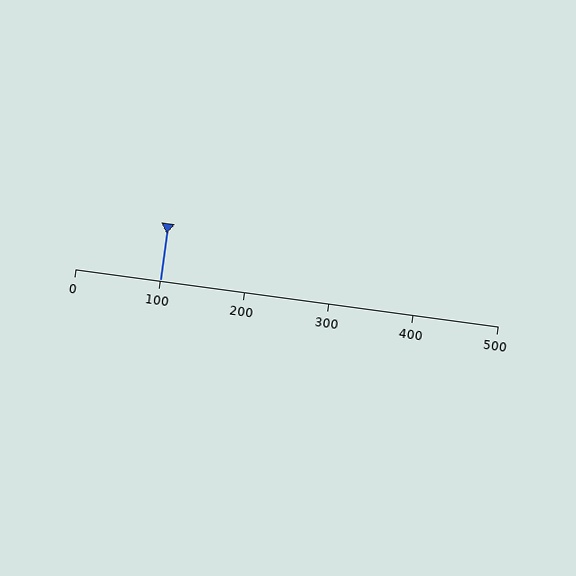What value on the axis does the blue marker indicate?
The marker indicates approximately 100.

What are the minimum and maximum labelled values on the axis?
The axis runs from 0 to 500.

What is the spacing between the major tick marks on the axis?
The major ticks are spaced 100 apart.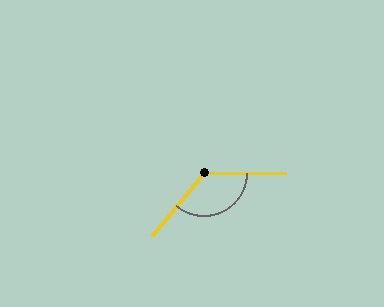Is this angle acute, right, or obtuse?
It is obtuse.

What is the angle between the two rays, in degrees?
Approximately 129 degrees.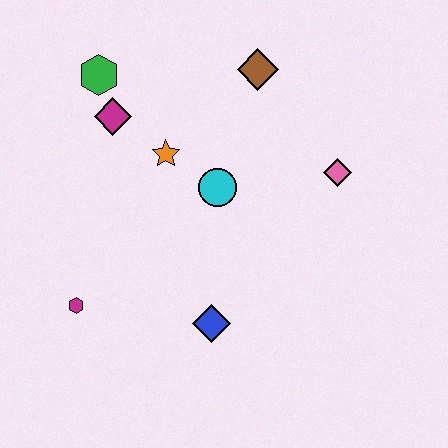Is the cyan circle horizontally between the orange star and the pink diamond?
Yes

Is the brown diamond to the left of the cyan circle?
No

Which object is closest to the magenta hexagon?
The blue diamond is closest to the magenta hexagon.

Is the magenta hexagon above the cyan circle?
No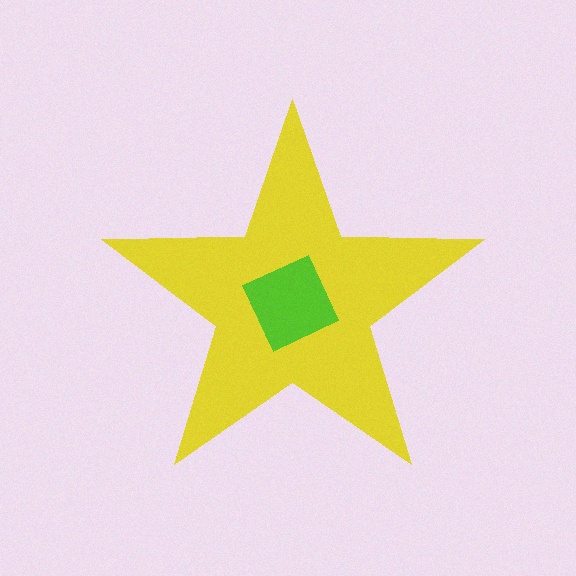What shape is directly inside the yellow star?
The lime square.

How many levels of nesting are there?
2.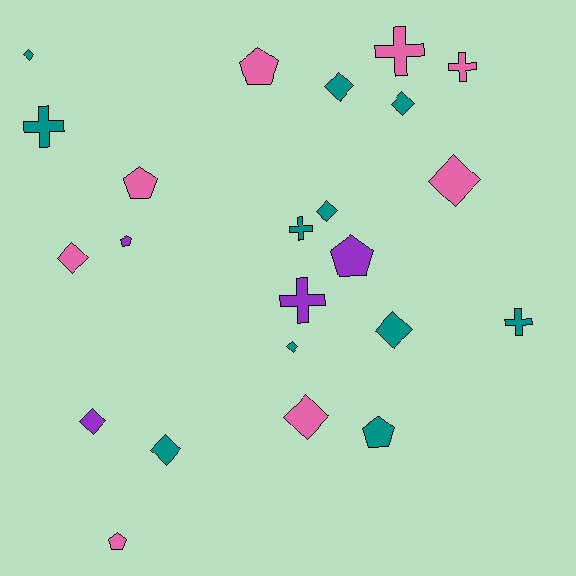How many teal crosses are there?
There are 3 teal crosses.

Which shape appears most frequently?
Diamond, with 11 objects.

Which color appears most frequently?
Teal, with 11 objects.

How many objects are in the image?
There are 23 objects.